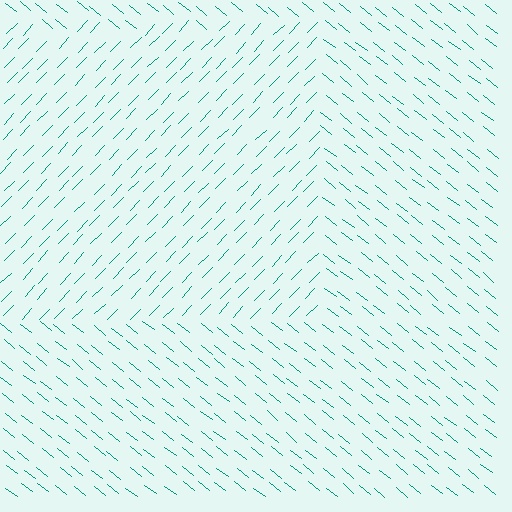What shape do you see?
I see a rectangle.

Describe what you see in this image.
The image is filled with small teal line segments. A rectangle region in the image has lines oriented differently from the surrounding lines, creating a visible texture boundary.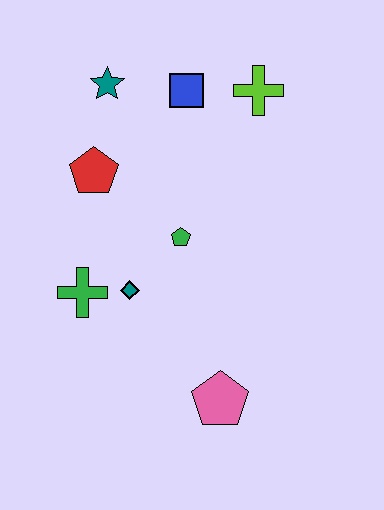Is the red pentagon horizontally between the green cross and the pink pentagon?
Yes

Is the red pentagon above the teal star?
No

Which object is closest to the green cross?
The teal diamond is closest to the green cross.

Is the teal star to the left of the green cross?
No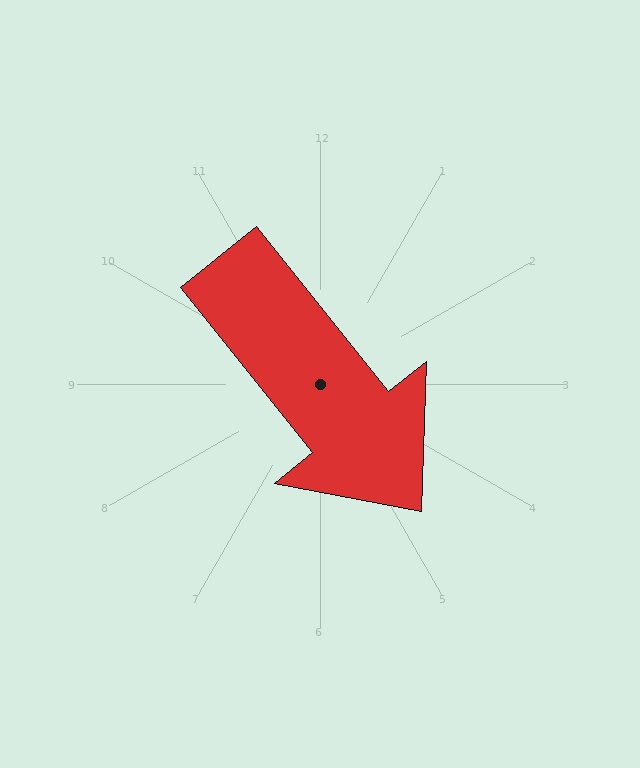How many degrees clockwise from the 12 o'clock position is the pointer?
Approximately 141 degrees.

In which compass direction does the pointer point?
Southeast.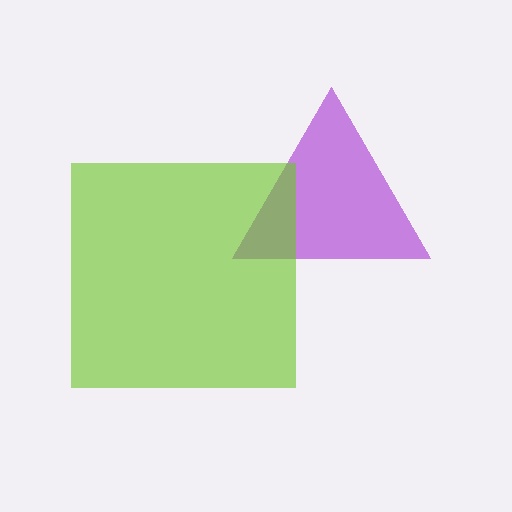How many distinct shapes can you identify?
There are 2 distinct shapes: a purple triangle, a lime square.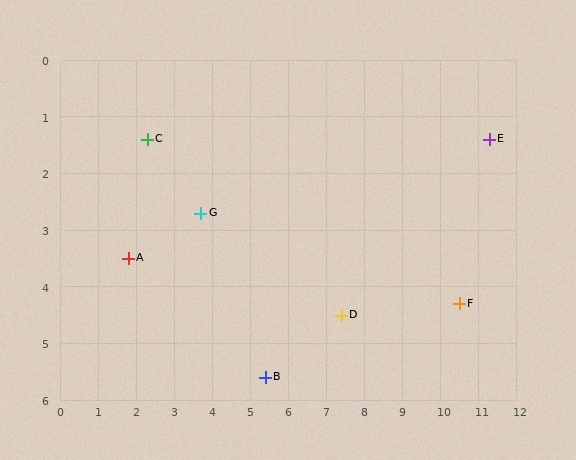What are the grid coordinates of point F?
Point F is at approximately (10.5, 4.3).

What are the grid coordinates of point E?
Point E is at approximately (11.3, 1.4).